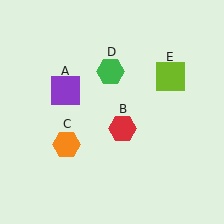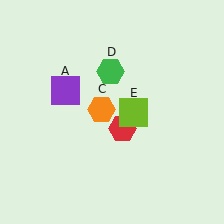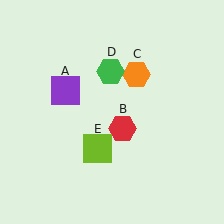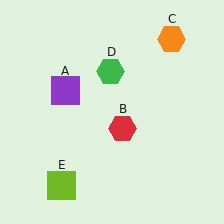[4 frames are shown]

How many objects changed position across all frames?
2 objects changed position: orange hexagon (object C), lime square (object E).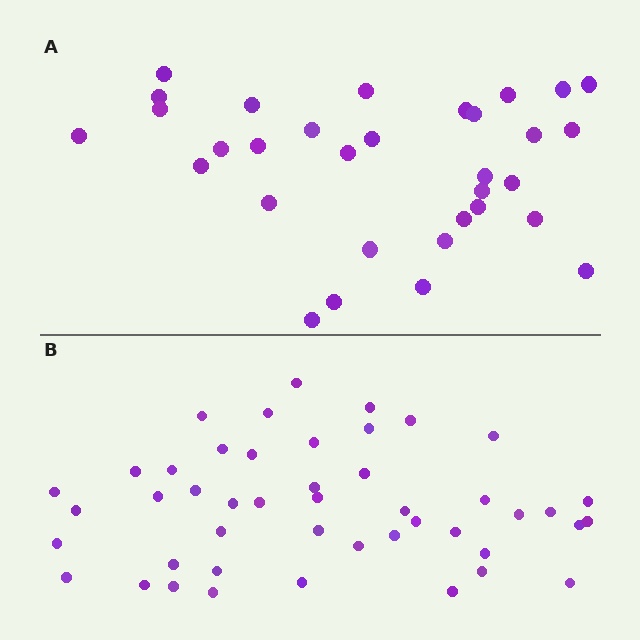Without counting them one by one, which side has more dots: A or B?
Region B (the bottom region) has more dots.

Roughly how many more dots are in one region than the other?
Region B has approximately 15 more dots than region A.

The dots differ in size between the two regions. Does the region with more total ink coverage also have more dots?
No. Region A has more total ink coverage because its dots are larger, but region B actually contains more individual dots. Total area can be misleading — the number of items is what matters here.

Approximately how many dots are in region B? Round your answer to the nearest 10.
About 50 dots. (The exact count is 46, which rounds to 50.)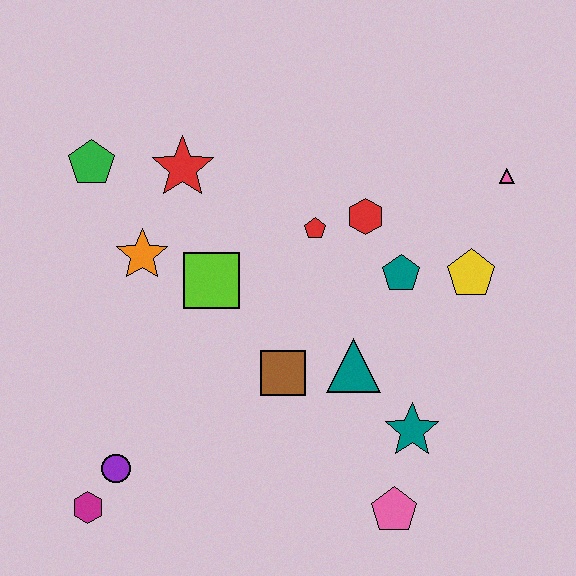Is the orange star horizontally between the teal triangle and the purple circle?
Yes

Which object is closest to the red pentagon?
The red hexagon is closest to the red pentagon.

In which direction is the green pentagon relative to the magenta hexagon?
The green pentagon is above the magenta hexagon.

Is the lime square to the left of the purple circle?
No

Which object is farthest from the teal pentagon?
The magenta hexagon is farthest from the teal pentagon.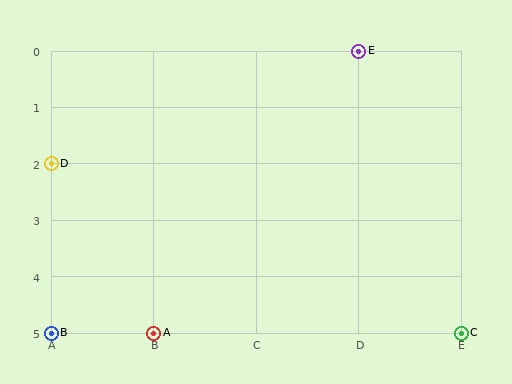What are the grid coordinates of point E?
Point E is at grid coordinates (D, 0).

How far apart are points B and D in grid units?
Points B and D are 3 rows apart.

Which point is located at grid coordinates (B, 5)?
Point A is at (B, 5).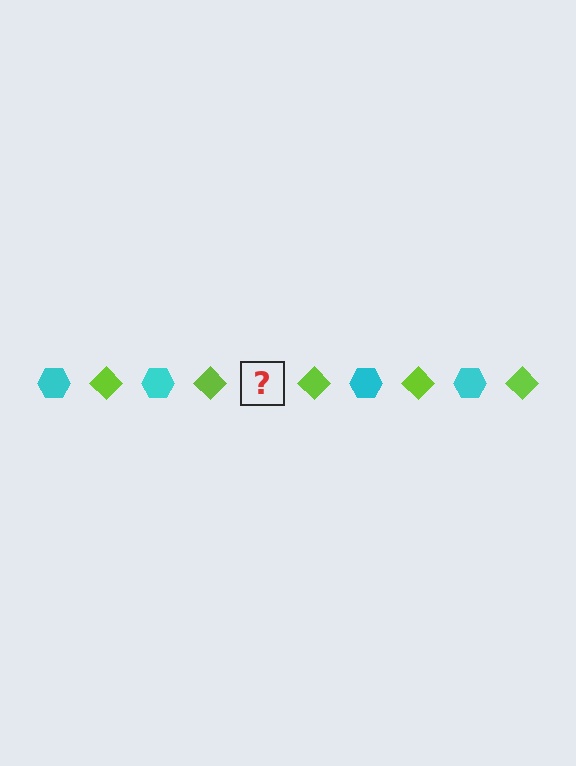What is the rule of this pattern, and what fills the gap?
The rule is that the pattern alternates between cyan hexagon and lime diamond. The gap should be filled with a cyan hexagon.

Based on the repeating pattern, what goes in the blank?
The blank should be a cyan hexagon.